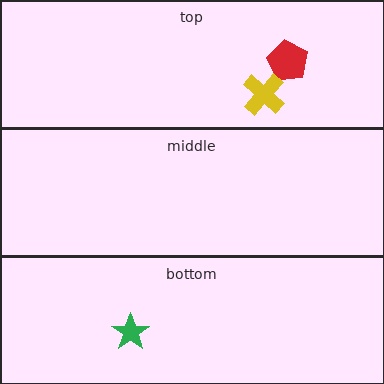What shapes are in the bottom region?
The green star.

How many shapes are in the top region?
2.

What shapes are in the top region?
The red pentagon, the yellow cross.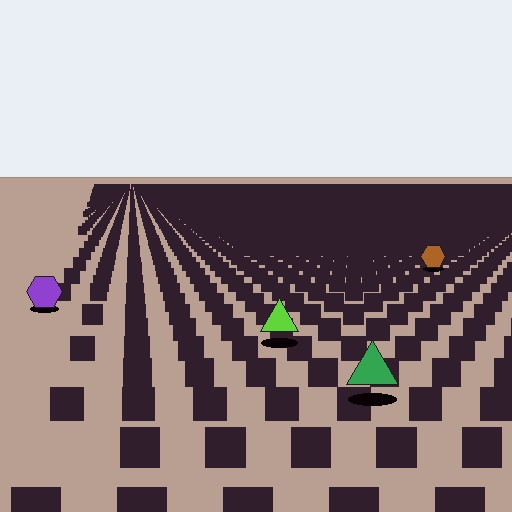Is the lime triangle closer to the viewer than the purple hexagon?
Yes. The lime triangle is closer — you can tell from the texture gradient: the ground texture is coarser near it.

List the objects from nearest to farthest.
From nearest to farthest: the green triangle, the lime triangle, the purple hexagon, the brown hexagon.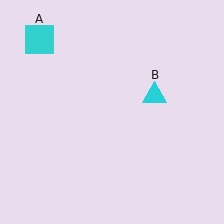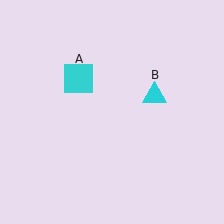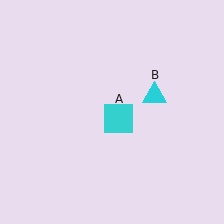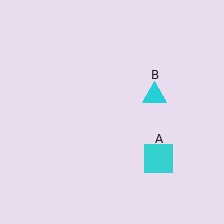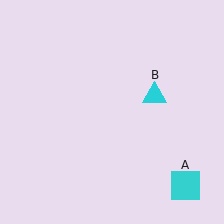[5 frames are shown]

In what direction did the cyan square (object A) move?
The cyan square (object A) moved down and to the right.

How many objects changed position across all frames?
1 object changed position: cyan square (object A).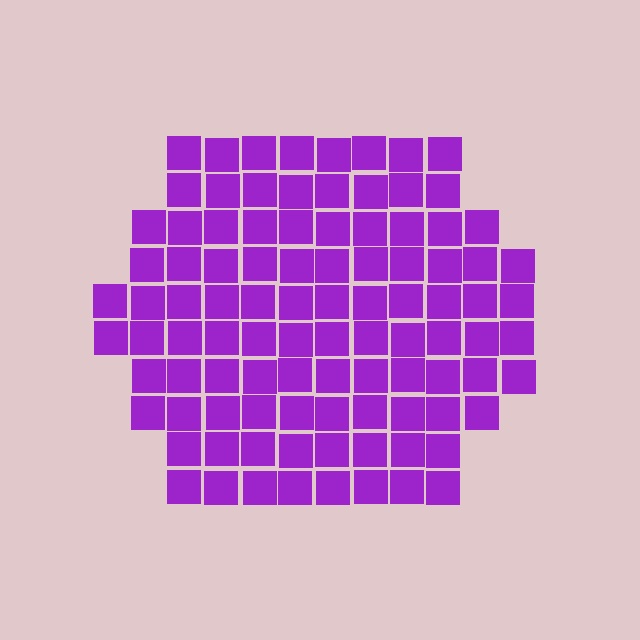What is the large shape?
The large shape is a hexagon.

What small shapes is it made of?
It is made of small squares.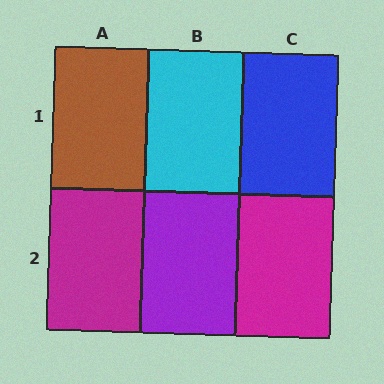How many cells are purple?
1 cell is purple.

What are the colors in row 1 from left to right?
Brown, cyan, blue.